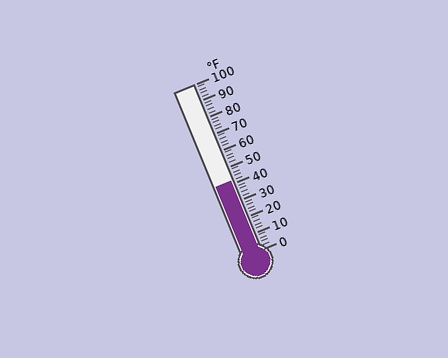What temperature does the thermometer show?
The thermometer shows approximately 42°F.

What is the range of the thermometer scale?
The thermometer scale ranges from 0°F to 100°F.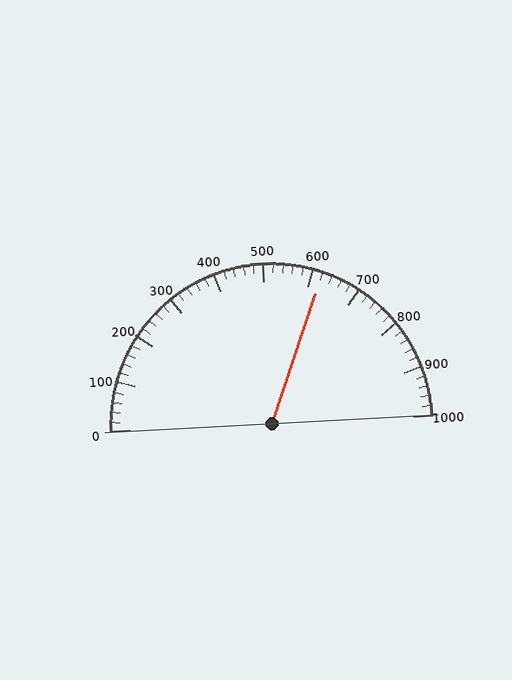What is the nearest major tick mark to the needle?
The nearest major tick mark is 600.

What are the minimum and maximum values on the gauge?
The gauge ranges from 0 to 1000.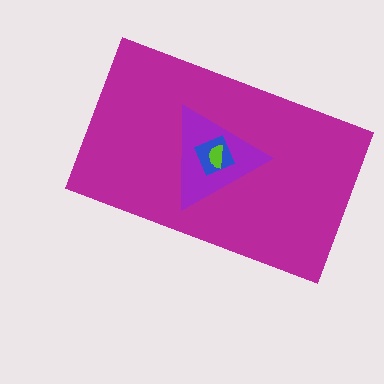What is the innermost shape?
The lime semicircle.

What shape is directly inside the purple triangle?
The blue diamond.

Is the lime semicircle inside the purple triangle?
Yes.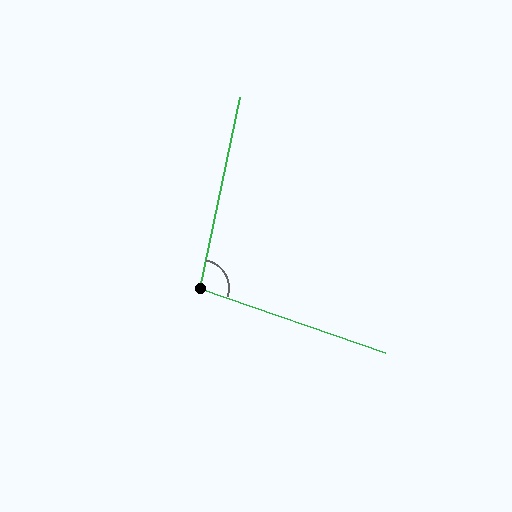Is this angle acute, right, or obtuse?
It is obtuse.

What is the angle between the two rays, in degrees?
Approximately 97 degrees.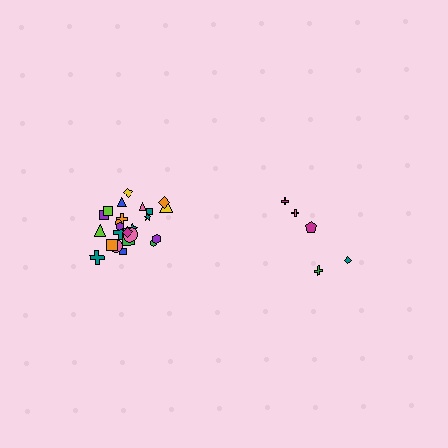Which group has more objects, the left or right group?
The left group.